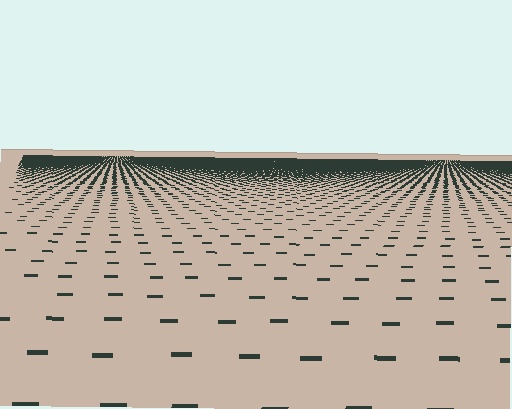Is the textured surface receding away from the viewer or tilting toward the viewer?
The surface is receding away from the viewer. Texture elements get smaller and denser toward the top.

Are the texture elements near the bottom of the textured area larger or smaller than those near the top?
Larger. Near the bottom, elements are closer to the viewer and appear at a bigger on-screen size.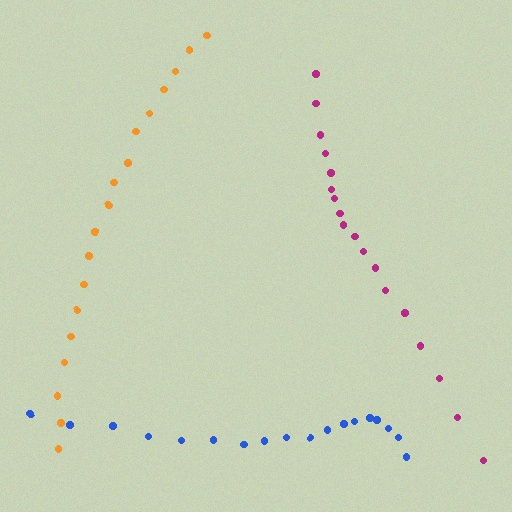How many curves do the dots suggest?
There are 3 distinct paths.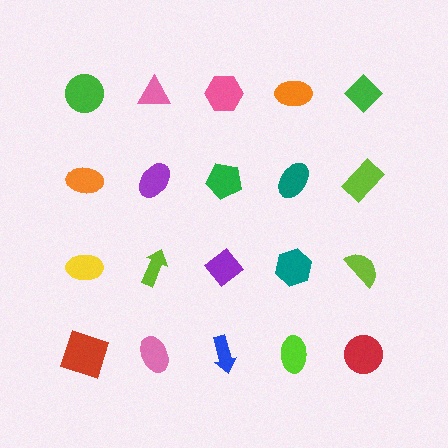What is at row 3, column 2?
A lime arrow.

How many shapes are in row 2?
5 shapes.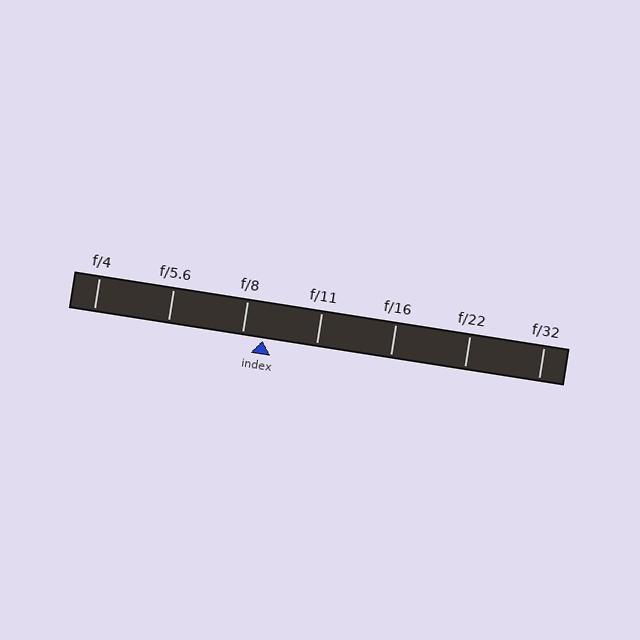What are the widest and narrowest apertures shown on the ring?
The widest aperture shown is f/4 and the narrowest is f/32.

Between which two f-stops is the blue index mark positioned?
The index mark is between f/8 and f/11.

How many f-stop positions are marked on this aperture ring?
There are 7 f-stop positions marked.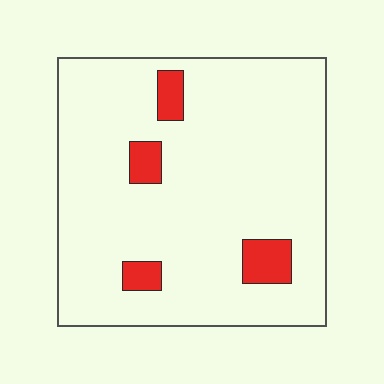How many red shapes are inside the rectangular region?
4.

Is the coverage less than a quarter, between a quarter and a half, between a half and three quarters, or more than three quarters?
Less than a quarter.